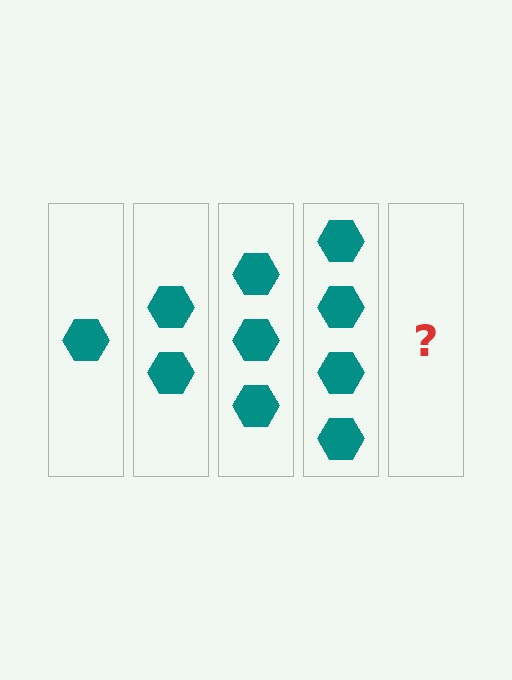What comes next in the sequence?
The next element should be 5 hexagons.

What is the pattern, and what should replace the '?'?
The pattern is that each step adds one more hexagon. The '?' should be 5 hexagons.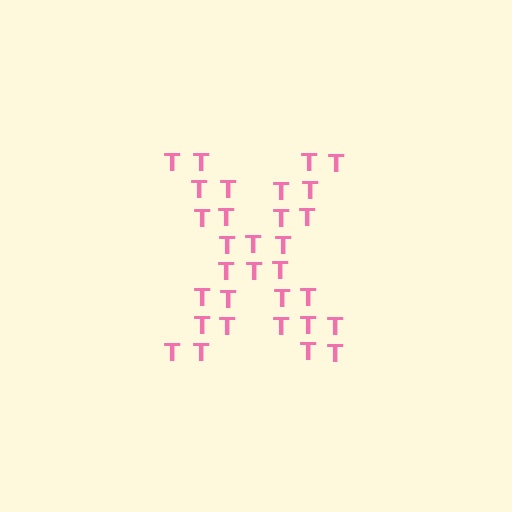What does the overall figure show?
The overall figure shows the letter X.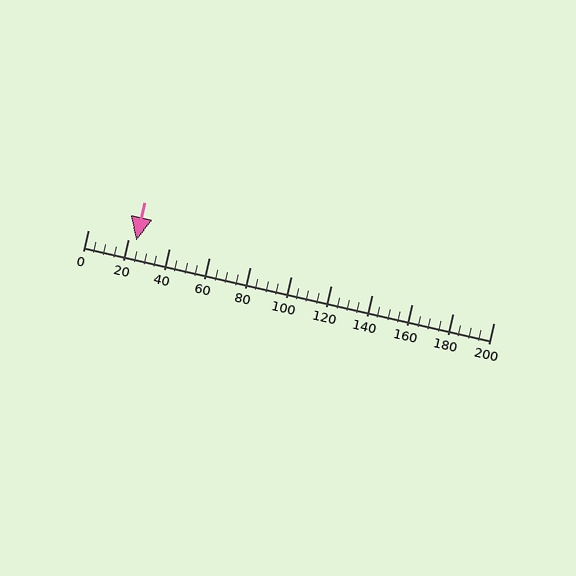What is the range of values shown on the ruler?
The ruler shows values from 0 to 200.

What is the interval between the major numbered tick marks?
The major tick marks are spaced 20 units apart.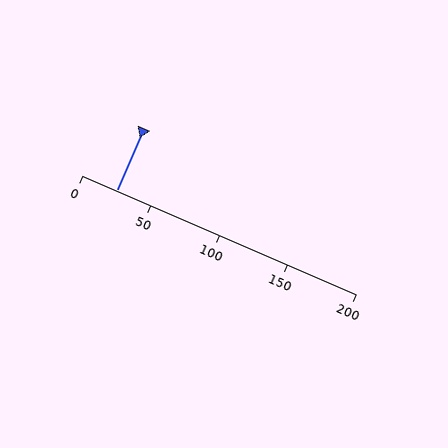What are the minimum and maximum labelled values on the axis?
The axis runs from 0 to 200.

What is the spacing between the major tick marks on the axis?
The major ticks are spaced 50 apart.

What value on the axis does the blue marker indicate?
The marker indicates approximately 25.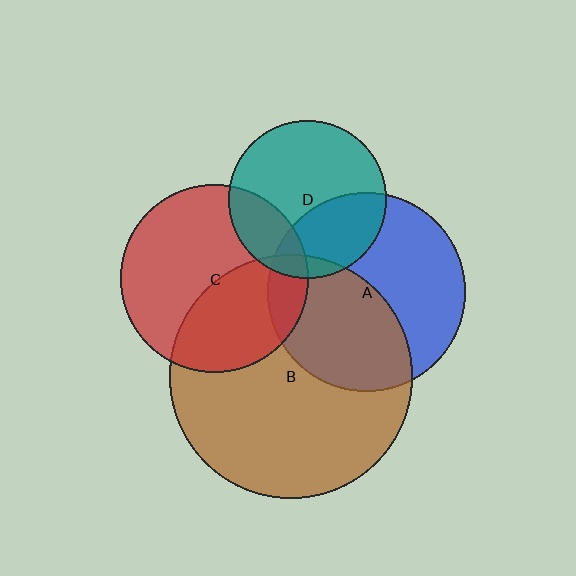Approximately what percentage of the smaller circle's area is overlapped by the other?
Approximately 20%.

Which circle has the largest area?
Circle B (brown).